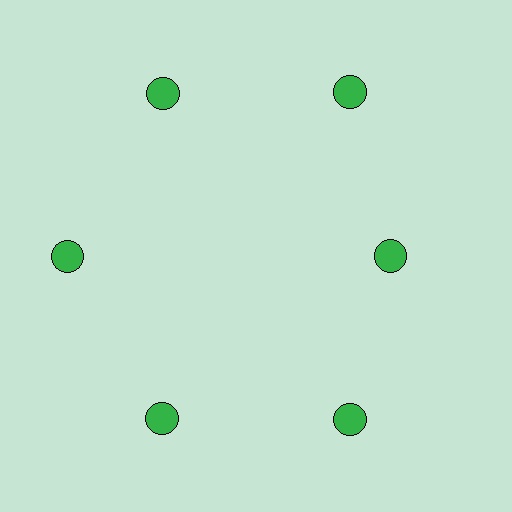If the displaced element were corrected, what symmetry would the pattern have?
It would have 6-fold rotational symmetry — the pattern would map onto itself every 60 degrees.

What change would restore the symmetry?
The symmetry would be restored by moving it outward, back onto the ring so that all 6 circles sit at equal angles and equal distance from the center.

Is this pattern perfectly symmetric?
No. The 6 green circles are arranged in a ring, but one element near the 3 o'clock position is pulled inward toward the center, breaking the 6-fold rotational symmetry.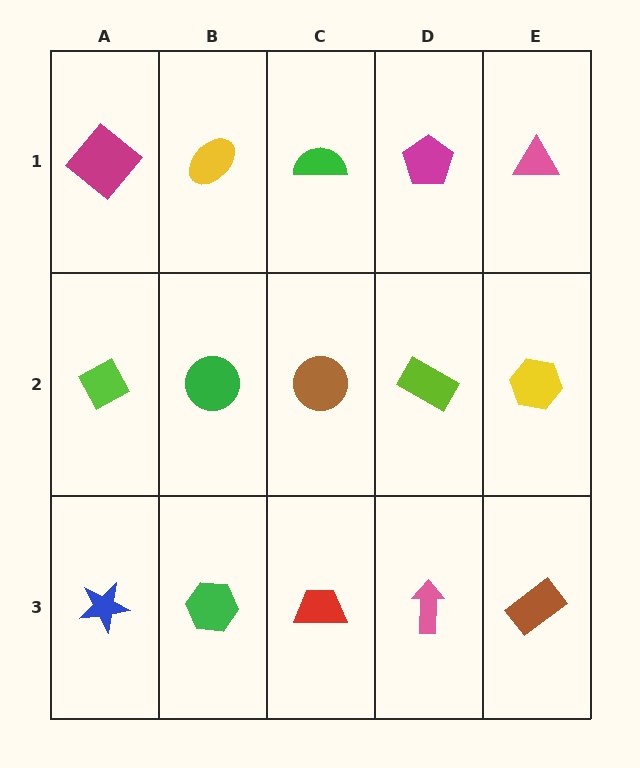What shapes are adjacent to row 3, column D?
A lime rectangle (row 2, column D), a red trapezoid (row 3, column C), a brown rectangle (row 3, column E).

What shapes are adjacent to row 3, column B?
A green circle (row 2, column B), a blue star (row 3, column A), a red trapezoid (row 3, column C).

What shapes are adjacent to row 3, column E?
A yellow hexagon (row 2, column E), a pink arrow (row 3, column D).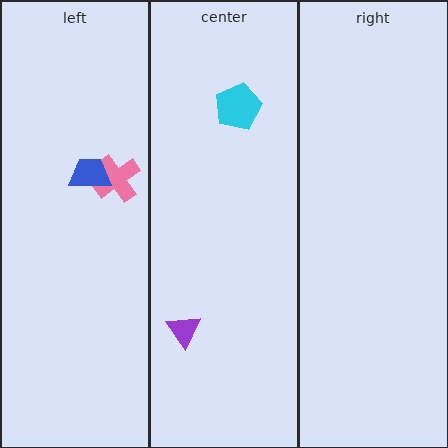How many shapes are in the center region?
2.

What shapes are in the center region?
The cyan pentagon, the purple triangle.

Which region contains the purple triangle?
The center region.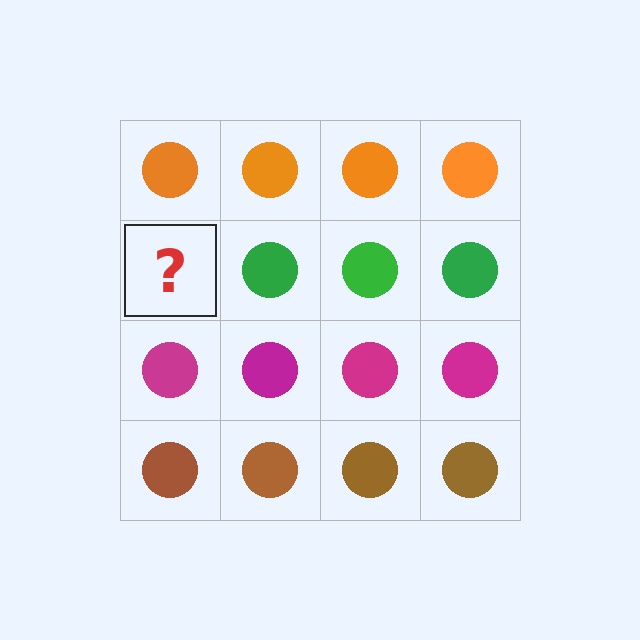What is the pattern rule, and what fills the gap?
The rule is that each row has a consistent color. The gap should be filled with a green circle.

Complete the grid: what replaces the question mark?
The question mark should be replaced with a green circle.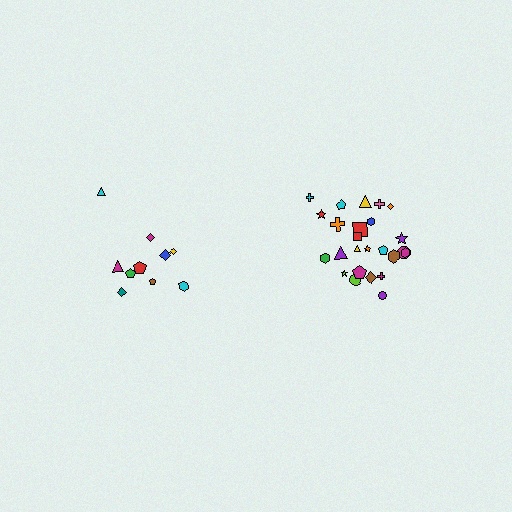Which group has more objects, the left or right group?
The right group.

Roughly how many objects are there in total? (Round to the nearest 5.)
Roughly 35 objects in total.